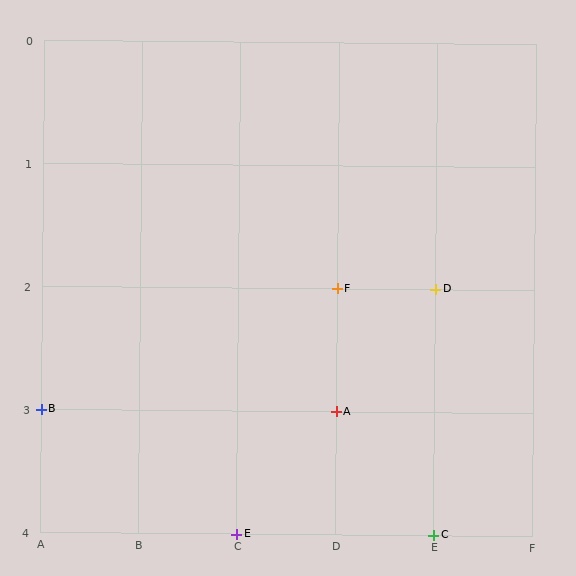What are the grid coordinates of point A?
Point A is at grid coordinates (D, 3).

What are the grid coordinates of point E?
Point E is at grid coordinates (C, 4).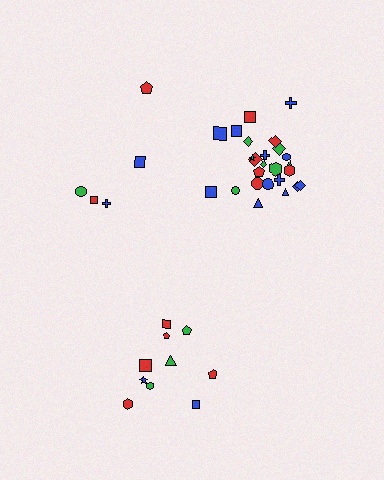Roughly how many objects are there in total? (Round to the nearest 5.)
Roughly 40 objects in total.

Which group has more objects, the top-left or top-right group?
The top-right group.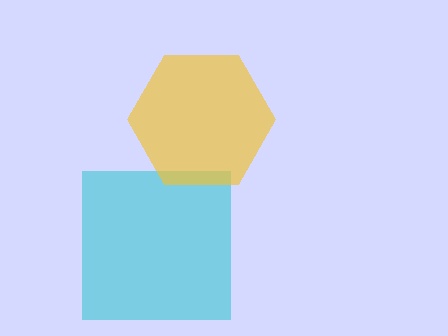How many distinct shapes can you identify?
There are 2 distinct shapes: a cyan square, a yellow hexagon.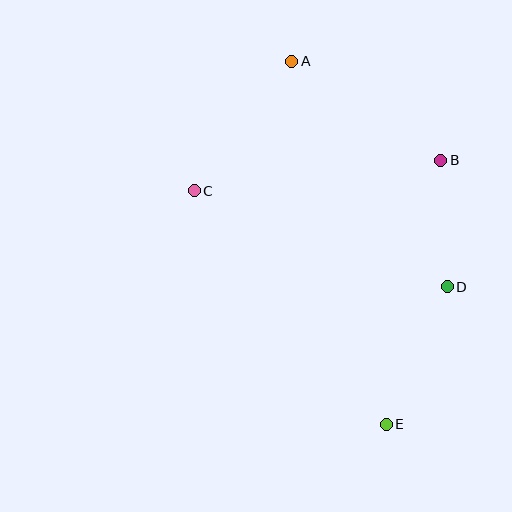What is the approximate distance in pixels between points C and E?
The distance between C and E is approximately 302 pixels.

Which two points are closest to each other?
Points B and D are closest to each other.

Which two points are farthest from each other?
Points A and E are farthest from each other.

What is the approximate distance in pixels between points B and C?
The distance between B and C is approximately 248 pixels.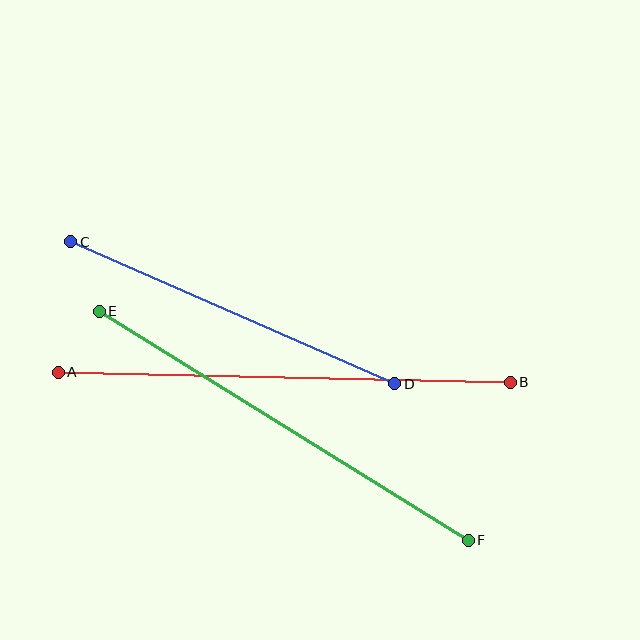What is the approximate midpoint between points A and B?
The midpoint is at approximately (284, 377) pixels.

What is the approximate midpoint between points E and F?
The midpoint is at approximately (284, 426) pixels.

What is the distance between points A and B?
The distance is approximately 452 pixels.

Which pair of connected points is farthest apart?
Points A and B are farthest apart.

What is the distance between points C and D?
The distance is approximately 354 pixels.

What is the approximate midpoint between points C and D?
The midpoint is at approximately (233, 313) pixels.